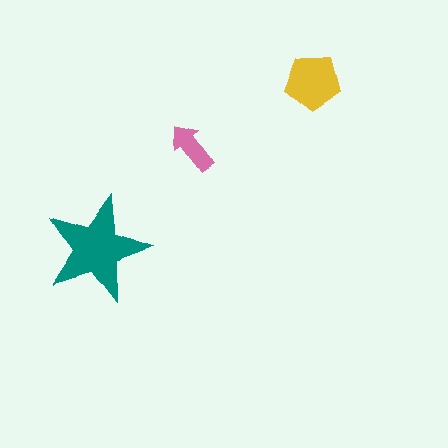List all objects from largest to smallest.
The teal star, the yellow pentagon, the pink arrow.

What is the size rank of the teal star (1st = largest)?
1st.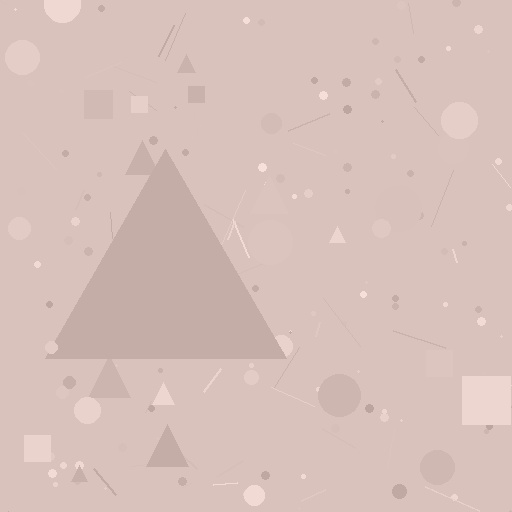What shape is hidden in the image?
A triangle is hidden in the image.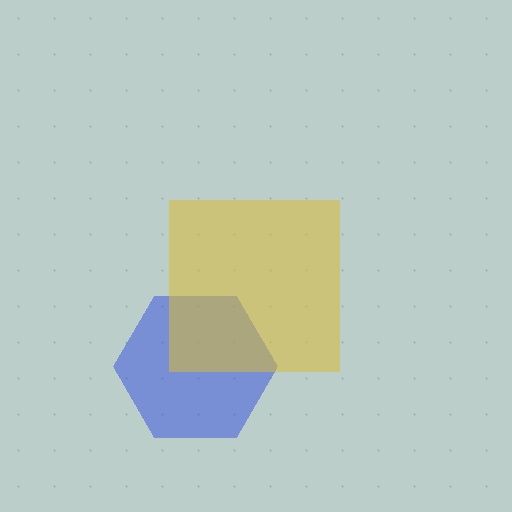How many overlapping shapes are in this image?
There are 2 overlapping shapes in the image.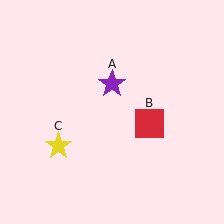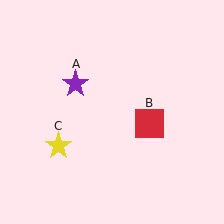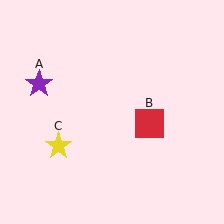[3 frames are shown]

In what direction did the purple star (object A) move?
The purple star (object A) moved left.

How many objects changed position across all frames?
1 object changed position: purple star (object A).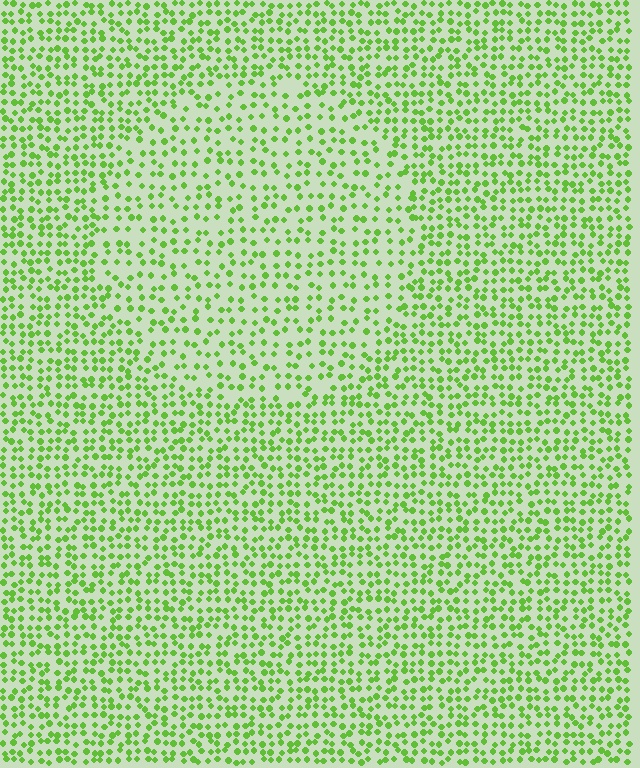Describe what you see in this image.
The image contains small lime elements arranged at two different densities. A circle-shaped region is visible where the elements are less densely packed than the surrounding area.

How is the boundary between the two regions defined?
The boundary is defined by a change in element density (approximately 1.6x ratio). All elements are the same color, size, and shape.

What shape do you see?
I see a circle.